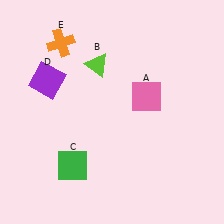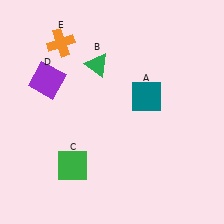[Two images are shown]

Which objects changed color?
A changed from pink to teal. B changed from lime to green.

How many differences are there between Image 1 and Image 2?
There are 2 differences between the two images.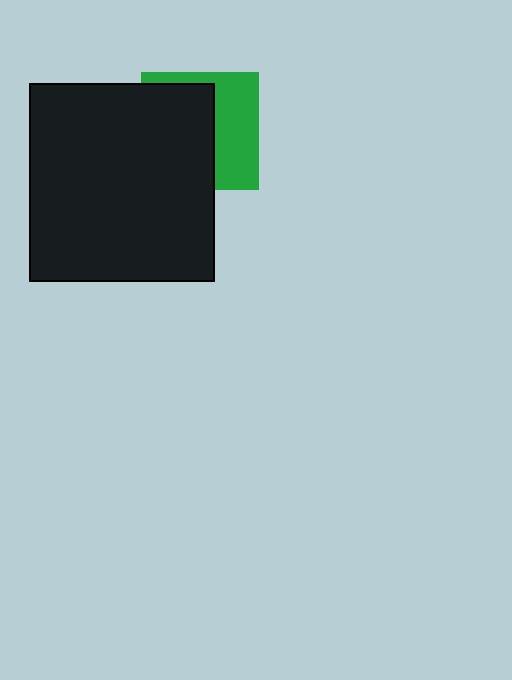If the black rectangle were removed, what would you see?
You would see the complete green square.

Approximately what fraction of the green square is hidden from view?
Roughly 56% of the green square is hidden behind the black rectangle.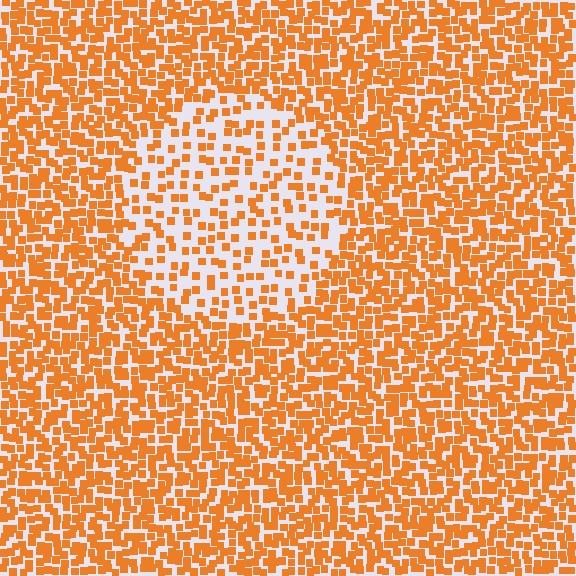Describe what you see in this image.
The image contains small orange elements arranged at two different densities. A circle-shaped region is visible where the elements are less densely packed than the surrounding area.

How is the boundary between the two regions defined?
The boundary is defined by a change in element density (approximately 2.2x ratio). All elements are the same color, size, and shape.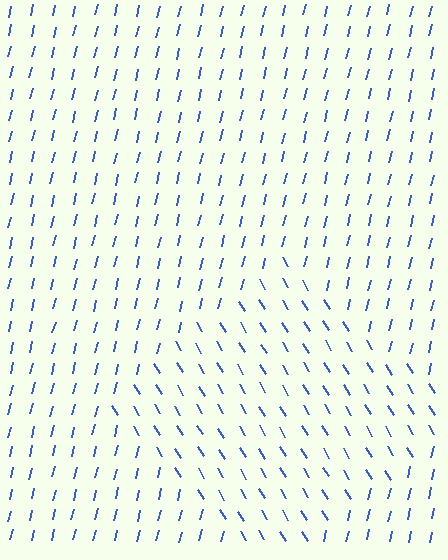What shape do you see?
I see a diamond.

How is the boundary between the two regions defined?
The boundary is defined purely by a change in line orientation (approximately 45 degrees difference). All lines are the same color and thickness.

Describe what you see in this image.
The image is filled with small blue line segments. A diamond region in the image has lines oriented differently from the surrounding lines, creating a visible texture boundary.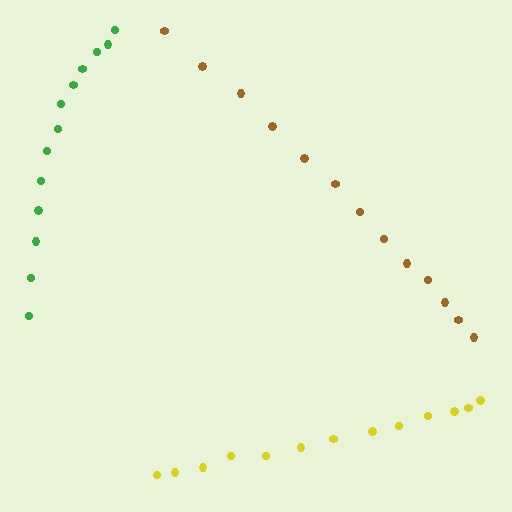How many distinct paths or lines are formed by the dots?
There are 3 distinct paths.